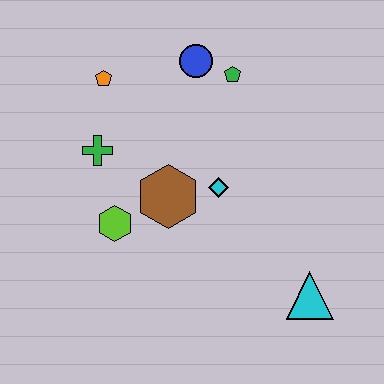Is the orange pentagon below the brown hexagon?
No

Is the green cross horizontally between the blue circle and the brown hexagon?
No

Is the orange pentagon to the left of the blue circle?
Yes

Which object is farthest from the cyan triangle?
The orange pentagon is farthest from the cyan triangle.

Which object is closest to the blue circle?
The green pentagon is closest to the blue circle.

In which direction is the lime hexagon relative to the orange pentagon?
The lime hexagon is below the orange pentagon.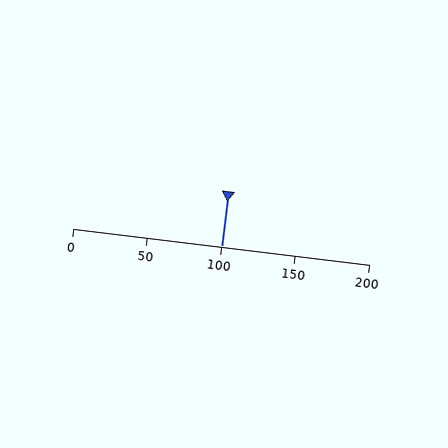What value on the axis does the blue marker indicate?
The marker indicates approximately 100.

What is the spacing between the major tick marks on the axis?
The major ticks are spaced 50 apart.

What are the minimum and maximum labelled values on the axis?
The axis runs from 0 to 200.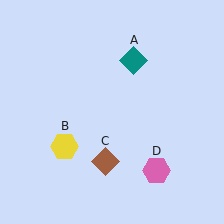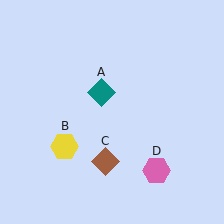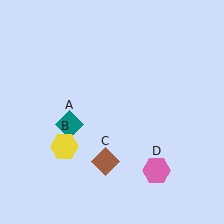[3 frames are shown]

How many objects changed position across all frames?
1 object changed position: teal diamond (object A).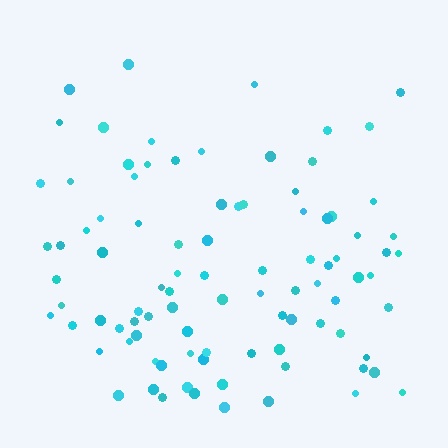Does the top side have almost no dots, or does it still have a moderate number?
Still a moderate number, just noticeably fewer than the bottom.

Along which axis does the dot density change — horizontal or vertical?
Vertical.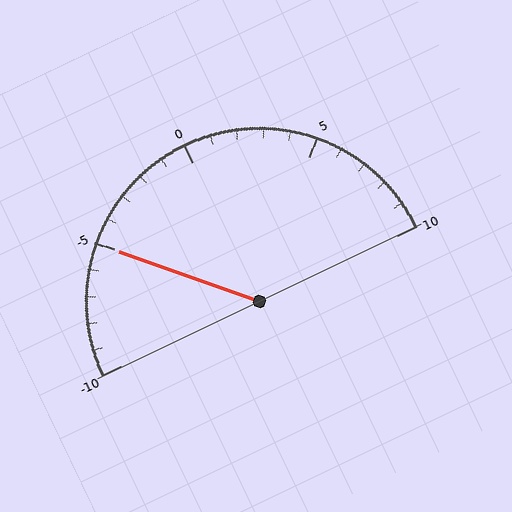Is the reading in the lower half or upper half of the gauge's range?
The reading is in the lower half of the range (-10 to 10).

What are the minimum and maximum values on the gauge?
The gauge ranges from -10 to 10.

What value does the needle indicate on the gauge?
The needle indicates approximately -5.